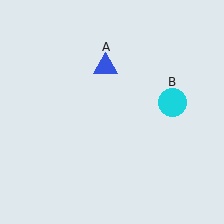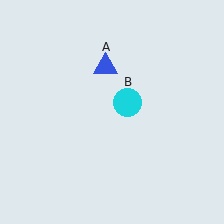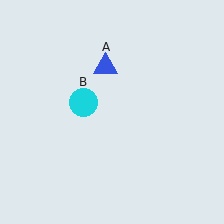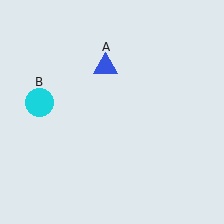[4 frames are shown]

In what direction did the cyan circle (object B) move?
The cyan circle (object B) moved left.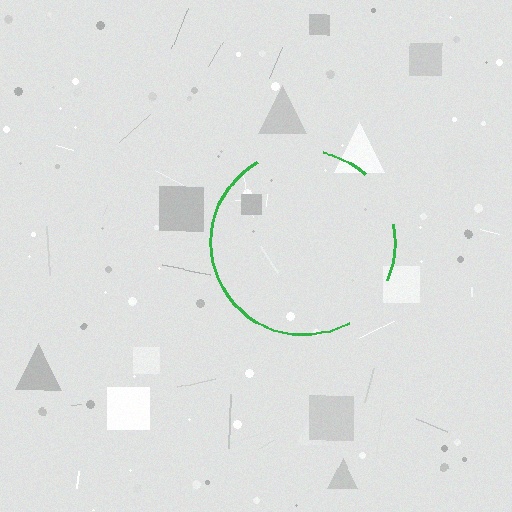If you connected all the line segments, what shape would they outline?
They would outline a circle.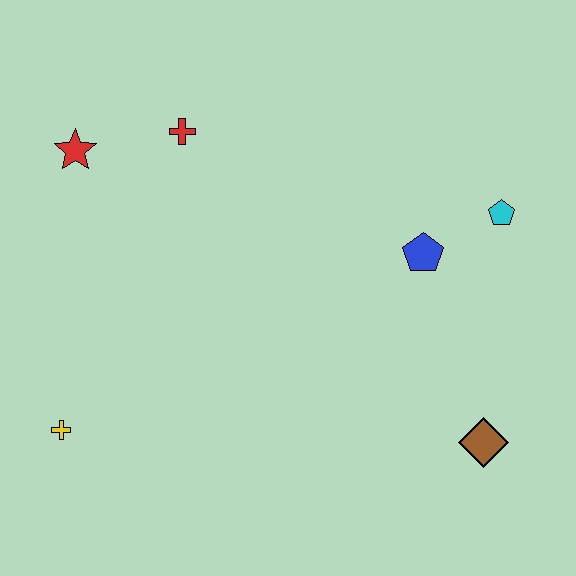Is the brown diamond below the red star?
Yes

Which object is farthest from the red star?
The brown diamond is farthest from the red star.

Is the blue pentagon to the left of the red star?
No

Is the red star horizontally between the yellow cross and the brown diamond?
Yes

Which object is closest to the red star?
The red cross is closest to the red star.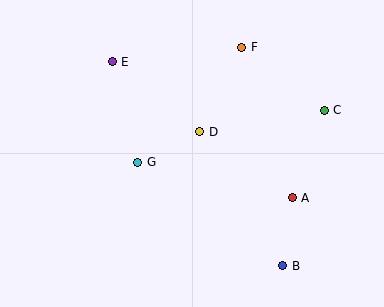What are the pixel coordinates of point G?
Point G is at (138, 162).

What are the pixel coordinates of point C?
Point C is at (324, 110).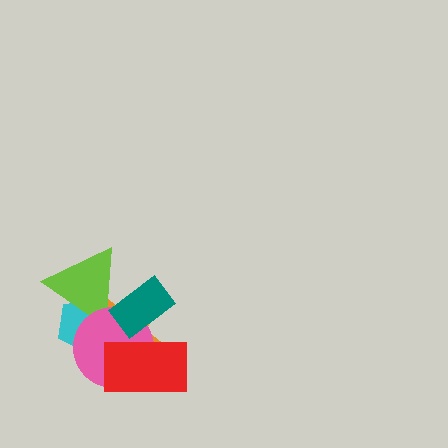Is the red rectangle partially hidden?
Yes, it is partially covered by another shape.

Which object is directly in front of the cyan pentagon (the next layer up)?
The orange star is directly in front of the cyan pentagon.